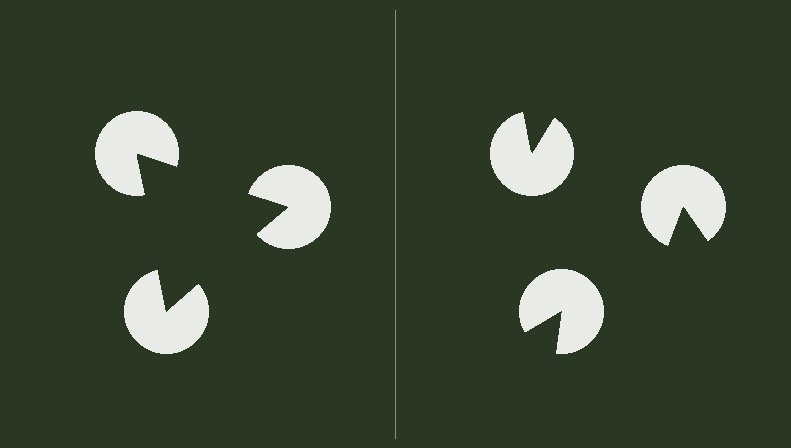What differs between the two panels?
The pac-man discs are positioned identically on both sides; only the wedge orientations differ. On the left they align to a triangle; on the right they are misaligned.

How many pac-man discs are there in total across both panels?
6 — 3 on each side.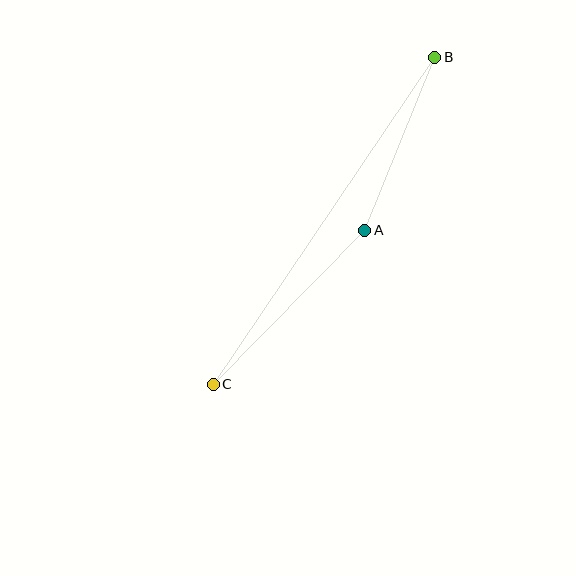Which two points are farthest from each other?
Points B and C are farthest from each other.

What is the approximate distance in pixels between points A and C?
The distance between A and C is approximately 216 pixels.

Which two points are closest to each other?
Points A and B are closest to each other.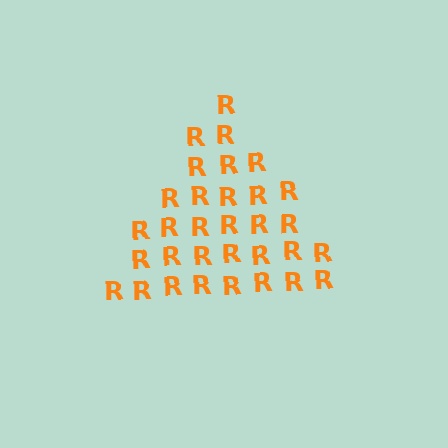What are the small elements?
The small elements are letter R's.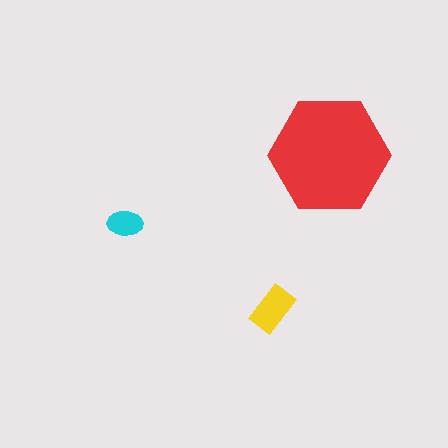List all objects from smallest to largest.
The cyan ellipse, the yellow rectangle, the red hexagon.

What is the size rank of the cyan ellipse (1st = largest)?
3rd.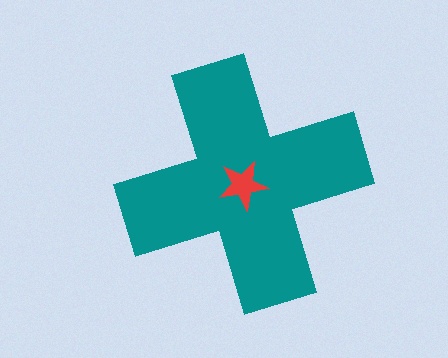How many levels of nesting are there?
2.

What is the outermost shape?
The teal cross.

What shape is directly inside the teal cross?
The red star.